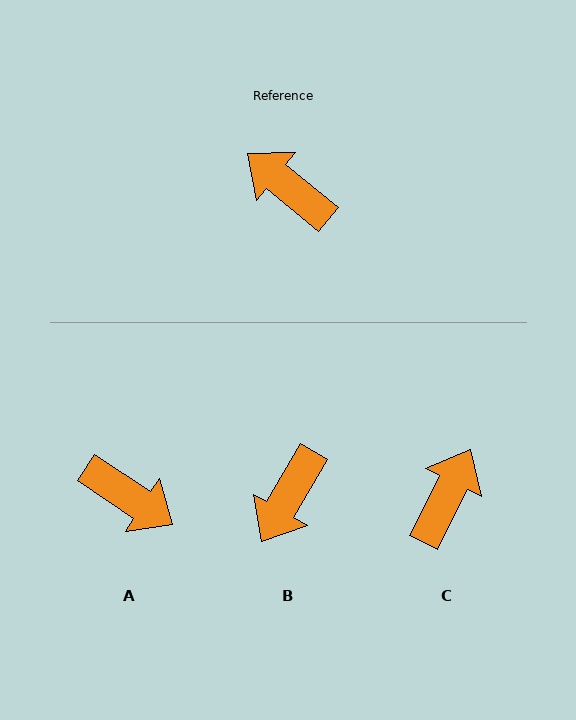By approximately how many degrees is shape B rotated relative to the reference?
Approximately 99 degrees counter-clockwise.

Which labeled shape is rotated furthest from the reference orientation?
A, about 174 degrees away.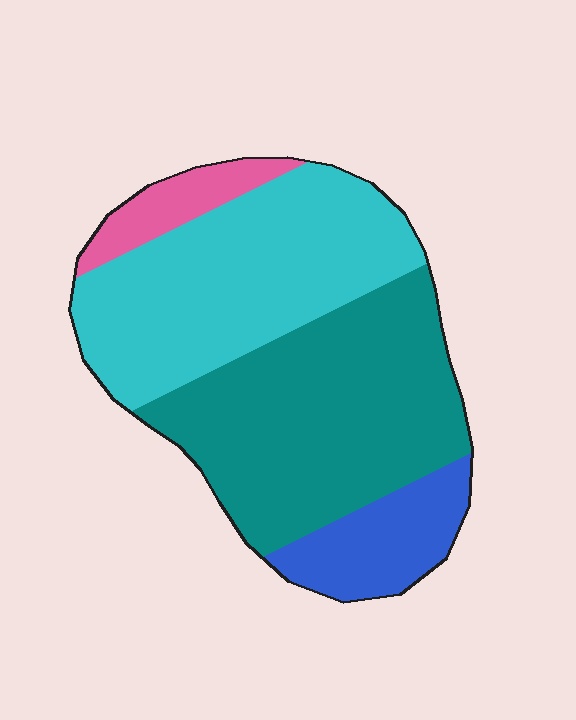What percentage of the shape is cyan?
Cyan takes up about three eighths (3/8) of the shape.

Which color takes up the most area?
Teal, at roughly 40%.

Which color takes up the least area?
Pink, at roughly 5%.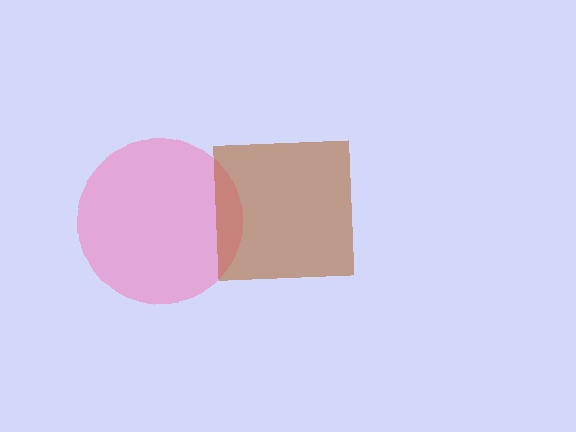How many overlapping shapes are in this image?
There are 2 overlapping shapes in the image.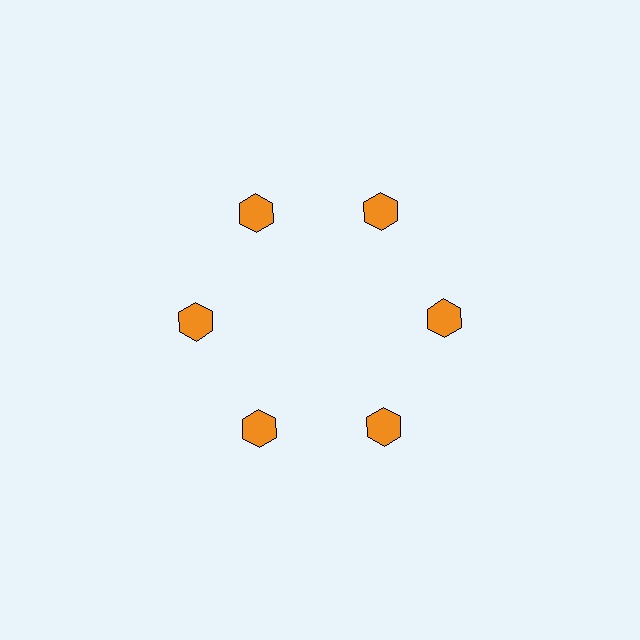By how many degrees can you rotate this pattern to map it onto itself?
The pattern maps onto itself every 60 degrees of rotation.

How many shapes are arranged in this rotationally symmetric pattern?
There are 6 shapes, arranged in 6 groups of 1.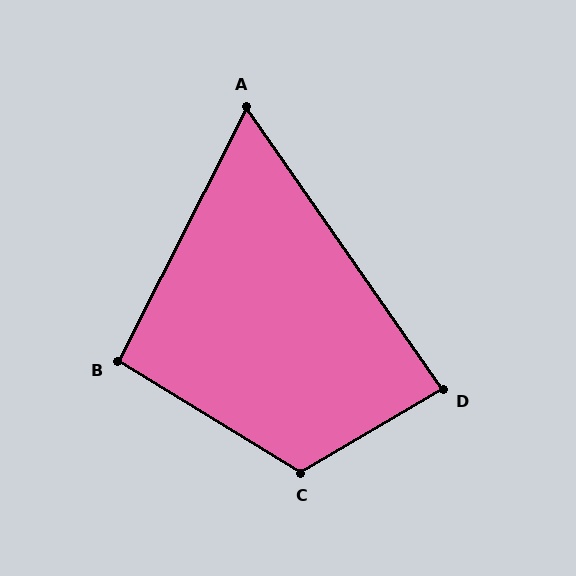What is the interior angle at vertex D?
Approximately 85 degrees (approximately right).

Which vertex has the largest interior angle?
C, at approximately 118 degrees.